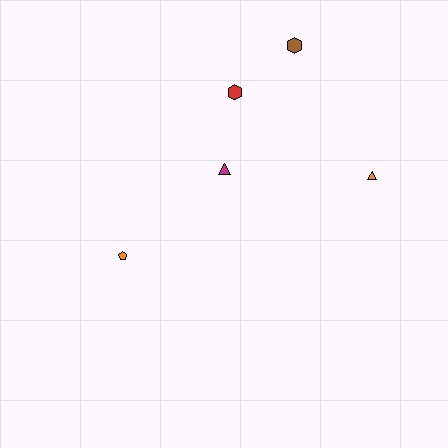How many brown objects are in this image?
There is 1 brown object.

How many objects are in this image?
There are 5 objects.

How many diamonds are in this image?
There are no diamonds.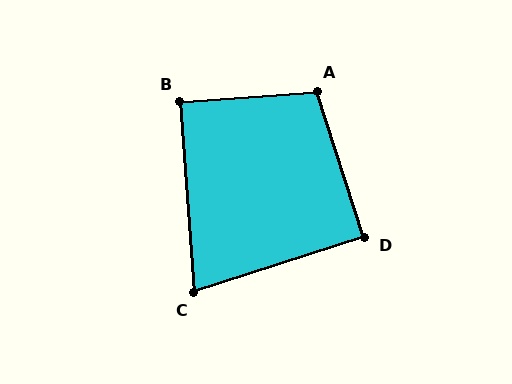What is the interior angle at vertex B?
Approximately 90 degrees (approximately right).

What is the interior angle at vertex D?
Approximately 90 degrees (approximately right).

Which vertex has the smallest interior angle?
C, at approximately 76 degrees.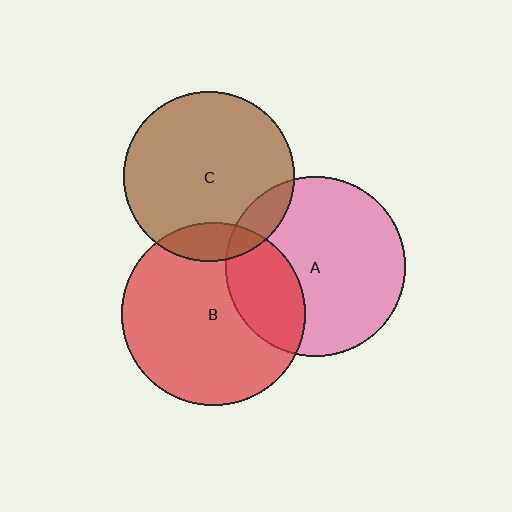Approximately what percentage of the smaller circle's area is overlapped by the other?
Approximately 15%.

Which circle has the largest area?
Circle B (red).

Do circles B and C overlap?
Yes.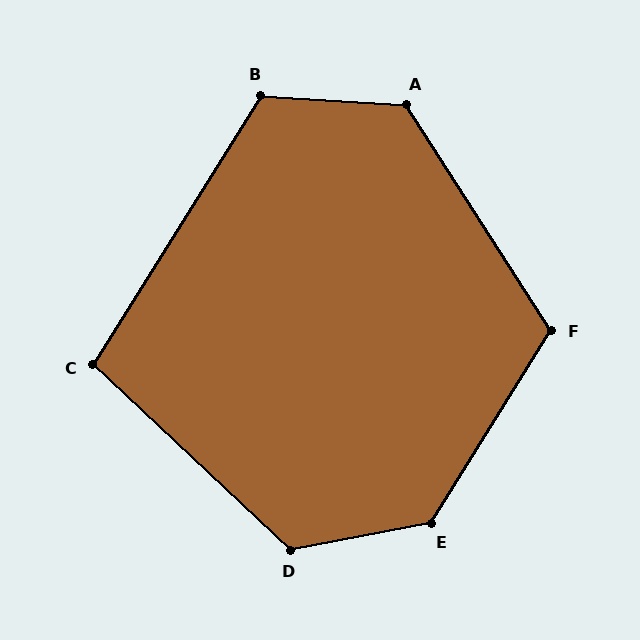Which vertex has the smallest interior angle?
C, at approximately 101 degrees.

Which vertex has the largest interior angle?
E, at approximately 133 degrees.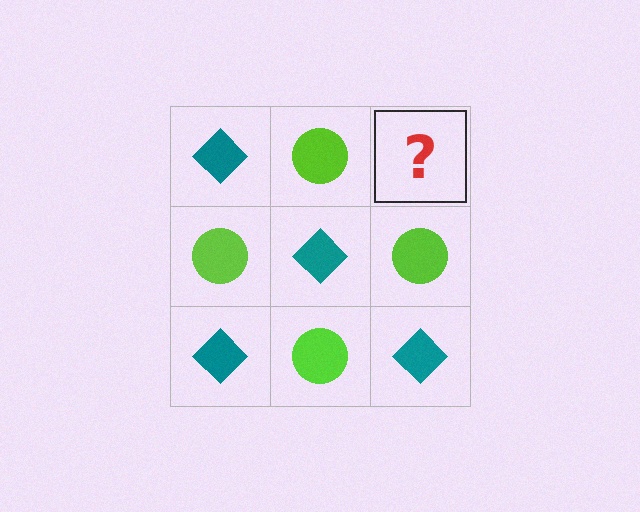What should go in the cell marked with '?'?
The missing cell should contain a teal diamond.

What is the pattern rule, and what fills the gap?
The rule is that it alternates teal diamond and lime circle in a checkerboard pattern. The gap should be filled with a teal diamond.